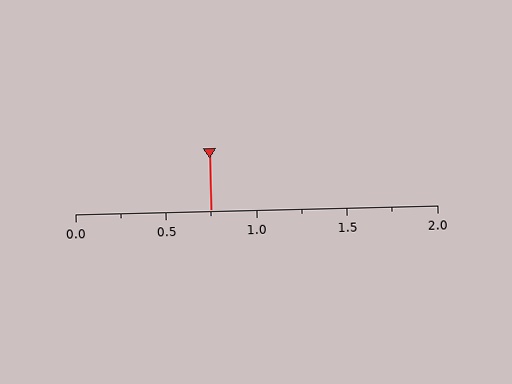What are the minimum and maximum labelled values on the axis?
The axis runs from 0.0 to 2.0.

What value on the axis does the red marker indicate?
The marker indicates approximately 0.75.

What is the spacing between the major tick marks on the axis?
The major ticks are spaced 0.5 apart.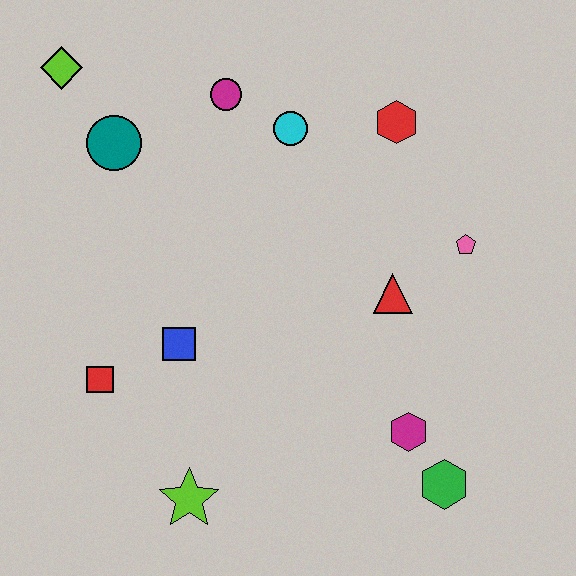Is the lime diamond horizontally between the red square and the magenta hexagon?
No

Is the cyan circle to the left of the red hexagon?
Yes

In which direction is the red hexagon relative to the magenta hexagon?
The red hexagon is above the magenta hexagon.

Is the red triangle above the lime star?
Yes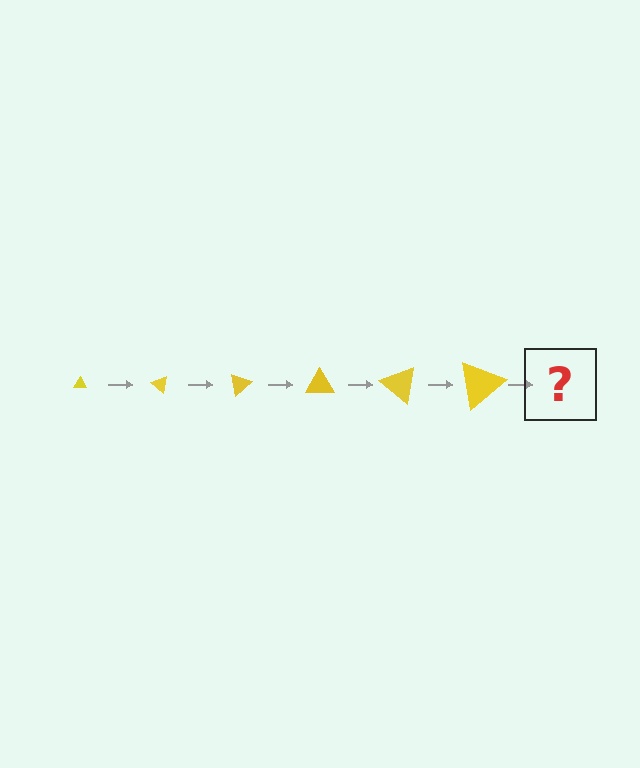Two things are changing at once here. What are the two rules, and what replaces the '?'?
The two rules are that the triangle grows larger each step and it rotates 40 degrees each step. The '?' should be a triangle, larger than the previous one and rotated 240 degrees from the start.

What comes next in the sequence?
The next element should be a triangle, larger than the previous one and rotated 240 degrees from the start.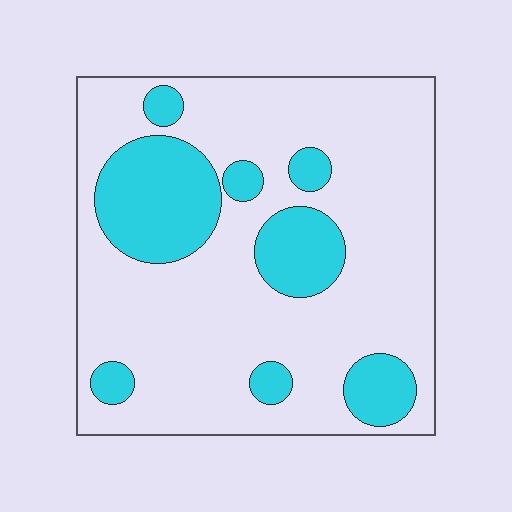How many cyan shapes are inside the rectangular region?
8.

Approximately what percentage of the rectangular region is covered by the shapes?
Approximately 25%.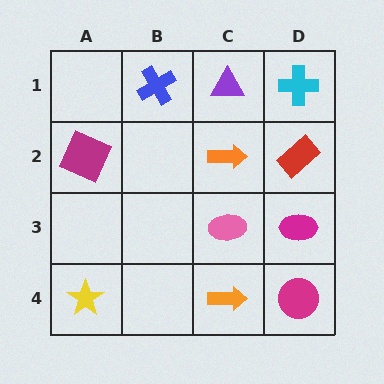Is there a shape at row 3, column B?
No, that cell is empty.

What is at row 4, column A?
A yellow star.